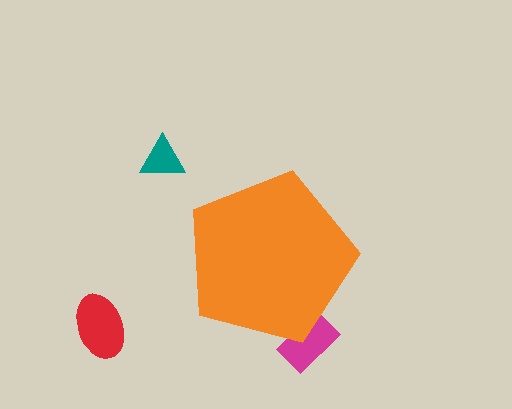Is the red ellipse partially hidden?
No, the red ellipse is fully visible.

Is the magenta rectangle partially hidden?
Yes, the magenta rectangle is partially hidden behind the orange pentagon.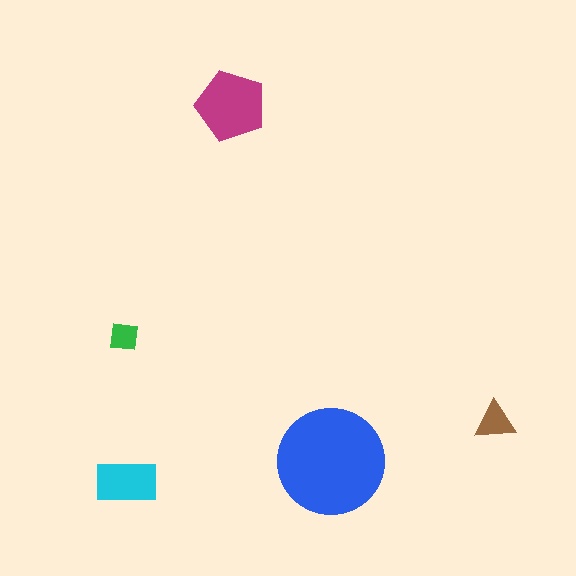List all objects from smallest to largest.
The green square, the brown triangle, the cyan rectangle, the magenta pentagon, the blue circle.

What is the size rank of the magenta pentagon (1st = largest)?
2nd.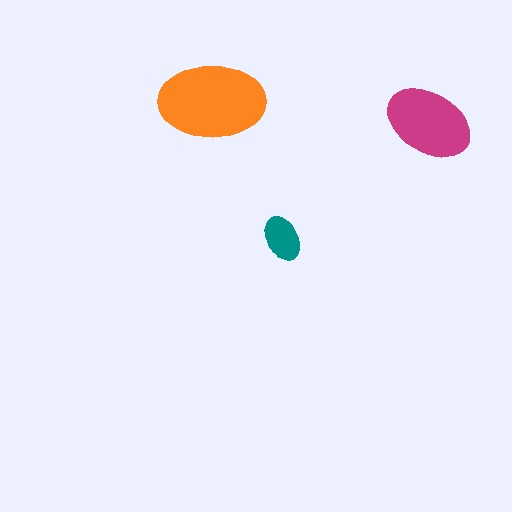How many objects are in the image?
There are 3 objects in the image.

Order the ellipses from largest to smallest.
the orange one, the magenta one, the teal one.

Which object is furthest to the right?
The magenta ellipse is rightmost.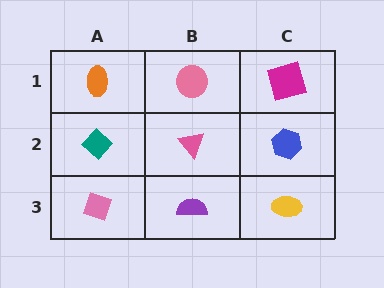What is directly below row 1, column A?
A teal diamond.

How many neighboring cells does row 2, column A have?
3.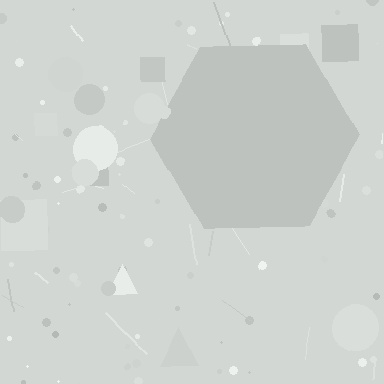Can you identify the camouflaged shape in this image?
The camouflaged shape is a hexagon.